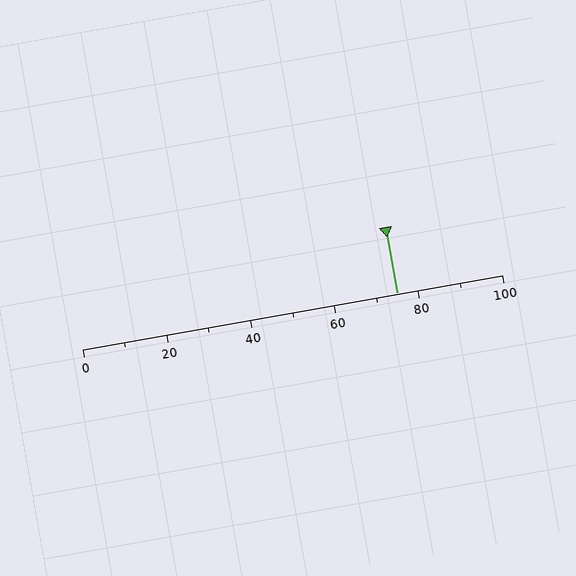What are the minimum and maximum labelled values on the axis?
The axis runs from 0 to 100.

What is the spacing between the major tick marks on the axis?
The major ticks are spaced 20 apart.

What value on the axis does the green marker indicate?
The marker indicates approximately 75.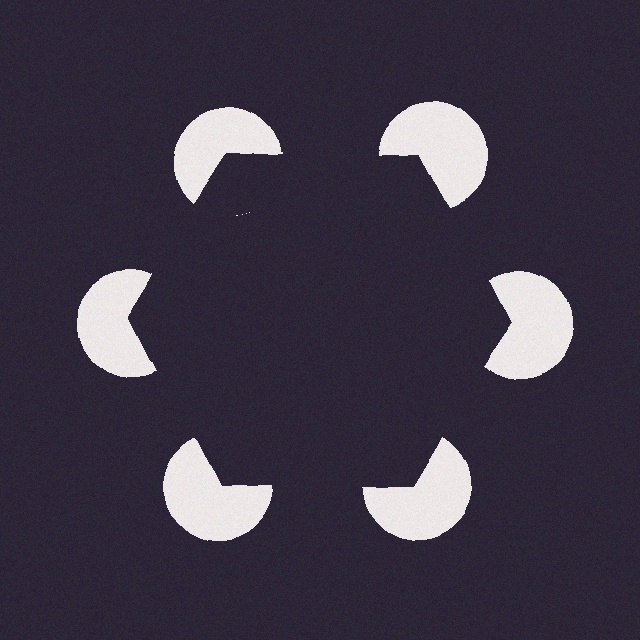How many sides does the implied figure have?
6 sides.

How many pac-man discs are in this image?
There are 6 — one at each vertex of the illusory hexagon.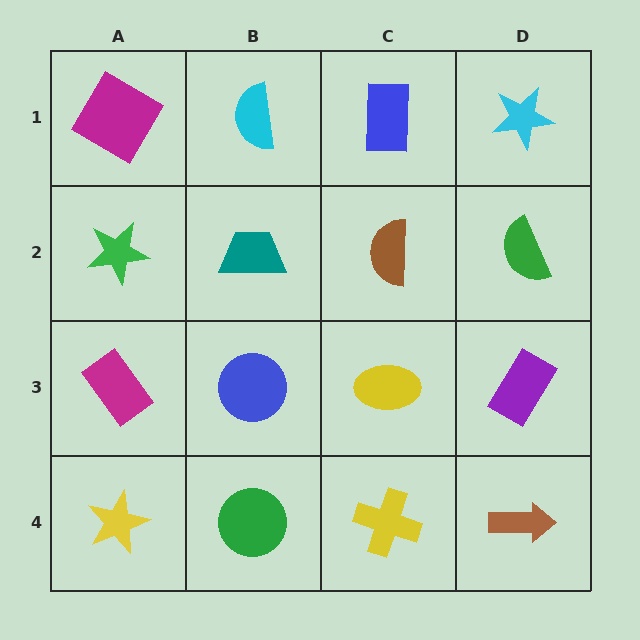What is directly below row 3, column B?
A green circle.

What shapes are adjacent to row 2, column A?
A magenta diamond (row 1, column A), a magenta rectangle (row 3, column A), a teal trapezoid (row 2, column B).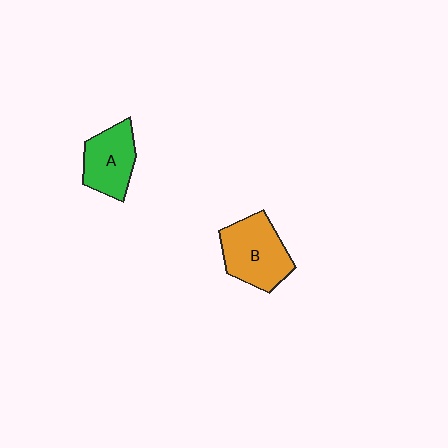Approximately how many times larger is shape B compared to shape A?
Approximately 1.2 times.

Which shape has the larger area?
Shape B (orange).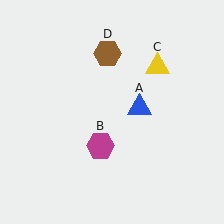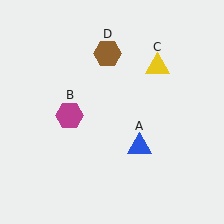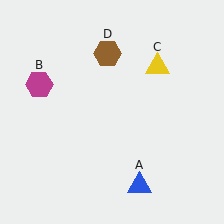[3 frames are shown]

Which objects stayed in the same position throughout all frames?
Yellow triangle (object C) and brown hexagon (object D) remained stationary.